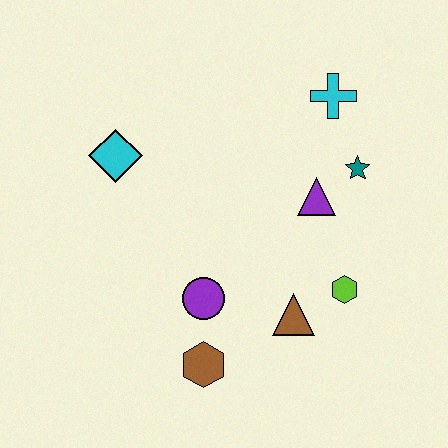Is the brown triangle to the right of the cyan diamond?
Yes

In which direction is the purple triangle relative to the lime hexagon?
The purple triangle is above the lime hexagon.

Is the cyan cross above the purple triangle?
Yes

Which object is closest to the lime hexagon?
The brown triangle is closest to the lime hexagon.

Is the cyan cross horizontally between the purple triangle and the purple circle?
No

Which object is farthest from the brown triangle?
The cyan diamond is farthest from the brown triangle.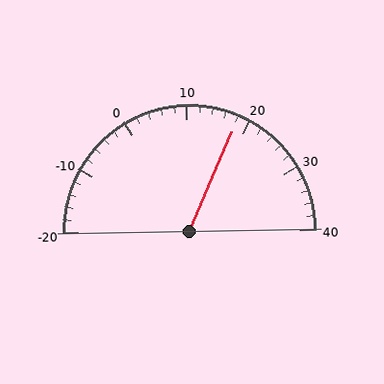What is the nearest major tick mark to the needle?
The nearest major tick mark is 20.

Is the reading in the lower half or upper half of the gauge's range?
The reading is in the upper half of the range (-20 to 40).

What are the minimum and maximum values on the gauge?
The gauge ranges from -20 to 40.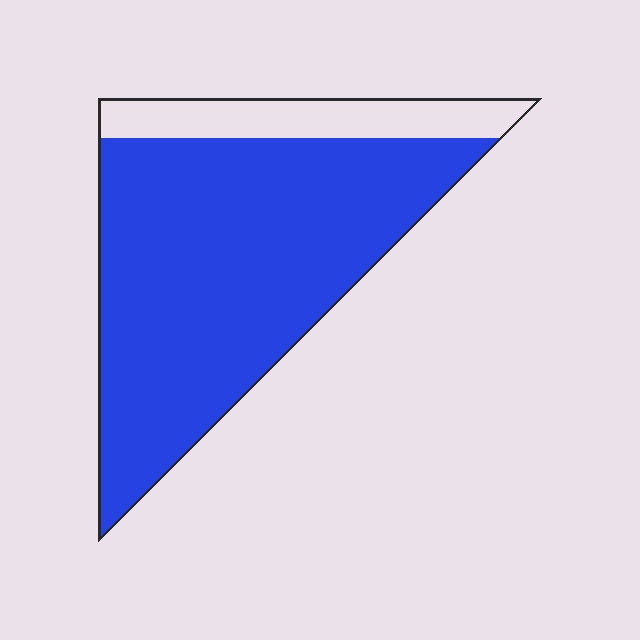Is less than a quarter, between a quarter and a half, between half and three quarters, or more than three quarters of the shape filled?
More than three quarters.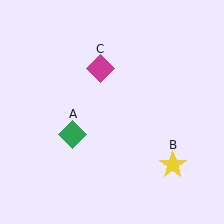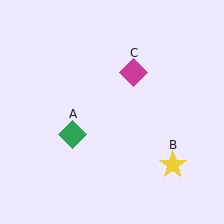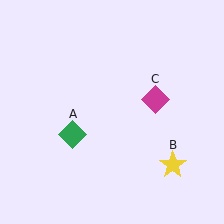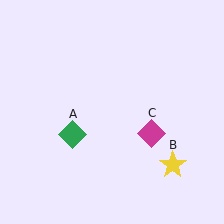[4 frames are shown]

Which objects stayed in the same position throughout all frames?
Green diamond (object A) and yellow star (object B) remained stationary.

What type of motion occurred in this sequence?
The magenta diamond (object C) rotated clockwise around the center of the scene.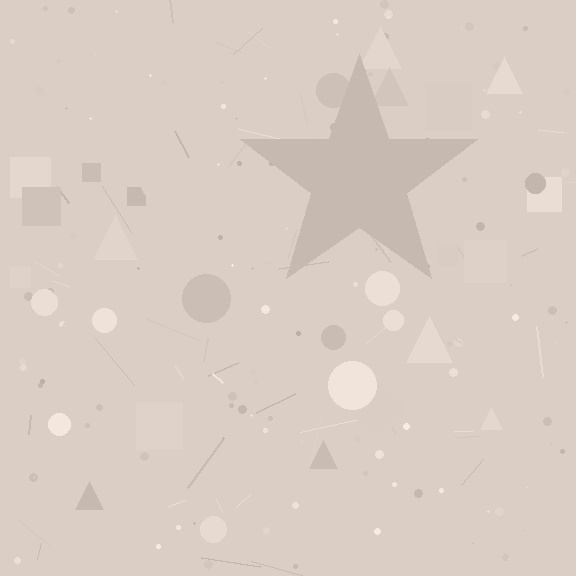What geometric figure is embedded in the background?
A star is embedded in the background.